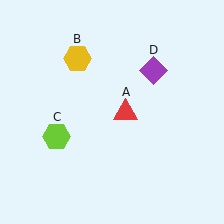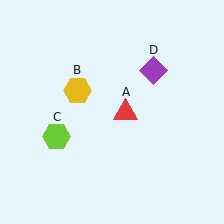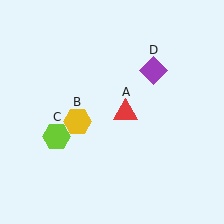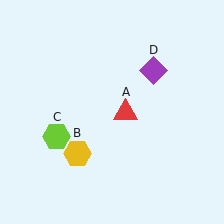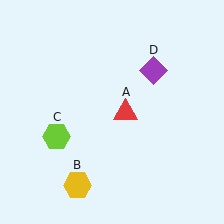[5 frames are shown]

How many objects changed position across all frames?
1 object changed position: yellow hexagon (object B).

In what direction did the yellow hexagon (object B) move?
The yellow hexagon (object B) moved down.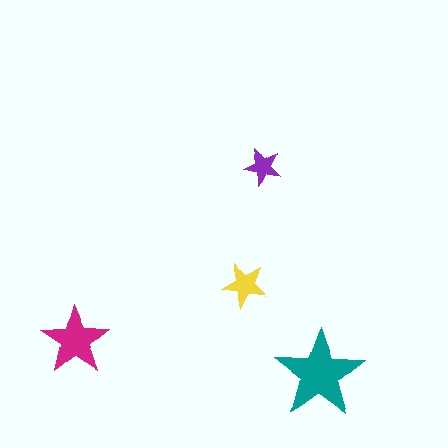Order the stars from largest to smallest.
the teal one, the magenta one, the yellow one, the purple one.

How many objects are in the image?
There are 4 objects in the image.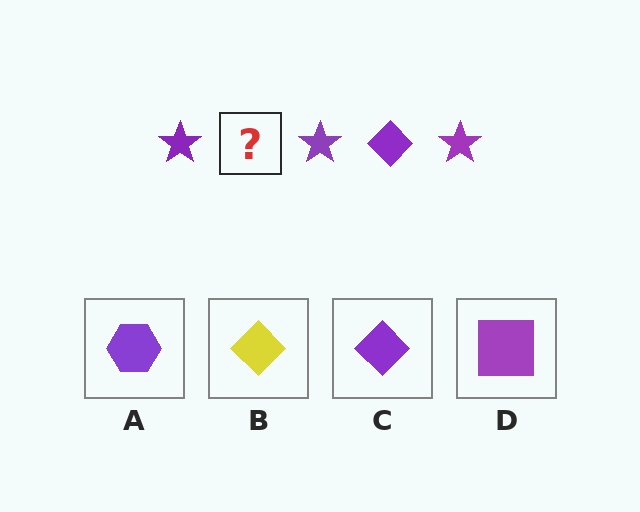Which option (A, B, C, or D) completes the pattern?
C.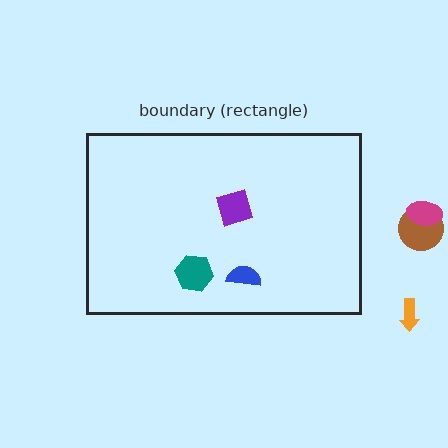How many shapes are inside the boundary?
3 inside, 3 outside.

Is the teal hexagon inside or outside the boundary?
Inside.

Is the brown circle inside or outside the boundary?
Outside.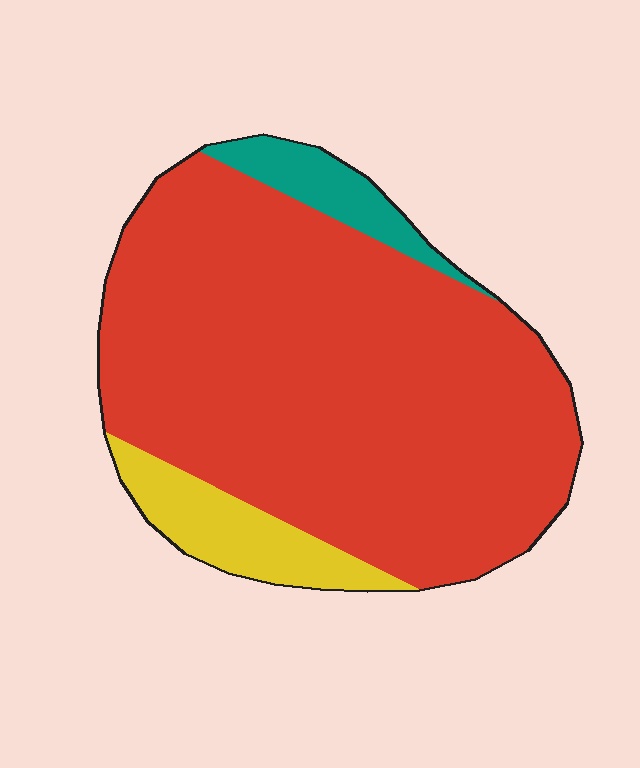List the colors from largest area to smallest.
From largest to smallest: red, yellow, teal.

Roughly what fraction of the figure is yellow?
Yellow covers roughly 10% of the figure.